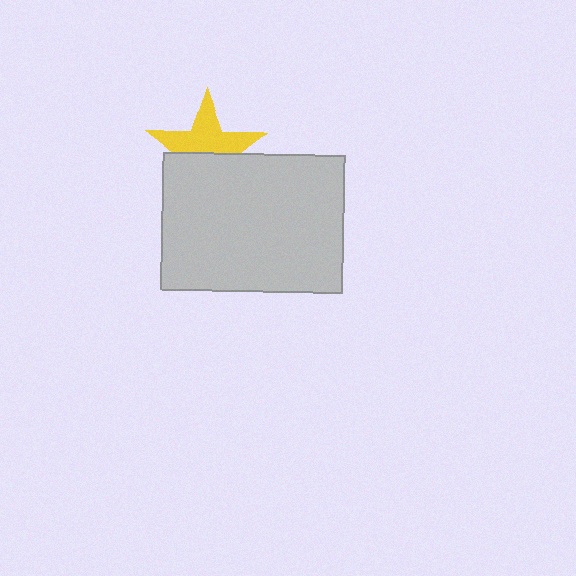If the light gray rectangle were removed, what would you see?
You would see the complete yellow star.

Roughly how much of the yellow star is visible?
About half of it is visible (roughly 54%).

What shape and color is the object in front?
The object in front is a light gray rectangle.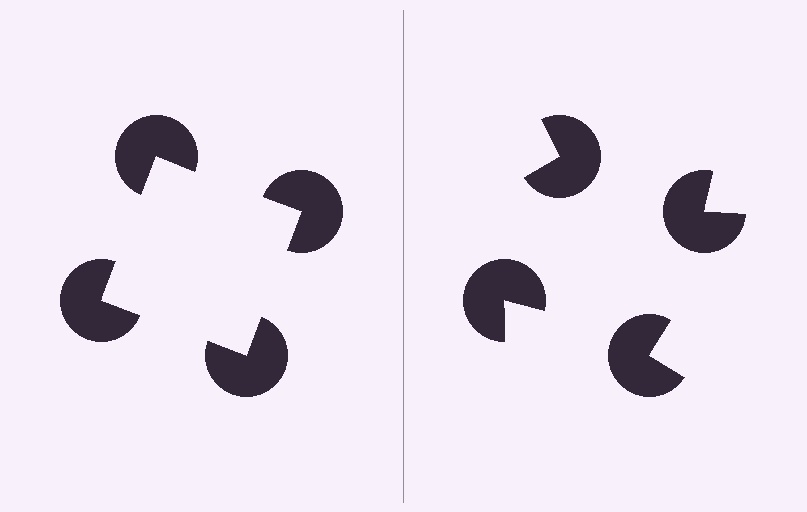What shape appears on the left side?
An illusory square.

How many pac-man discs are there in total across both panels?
8 — 4 on each side.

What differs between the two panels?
The pac-man discs are positioned identically on both sides; only the wedge orientations differ. On the left they align to a square; on the right they are misaligned.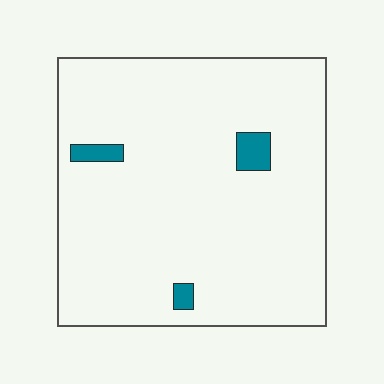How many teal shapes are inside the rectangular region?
3.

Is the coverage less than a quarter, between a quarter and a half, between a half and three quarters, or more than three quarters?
Less than a quarter.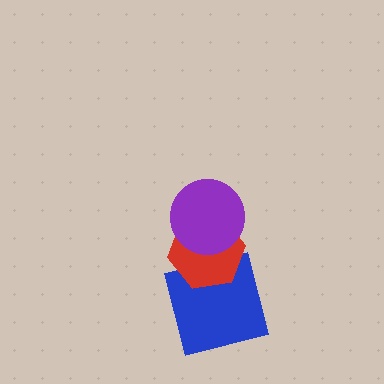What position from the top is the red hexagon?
The red hexagon is 2nd from the top.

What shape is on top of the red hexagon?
The purple circle is on top of the red hexagon.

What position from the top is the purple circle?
The purple circle is 1st from the top.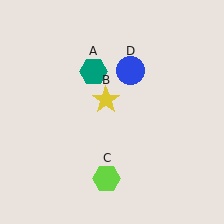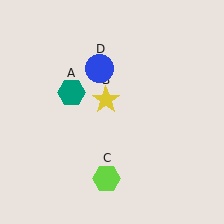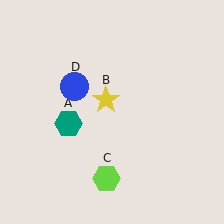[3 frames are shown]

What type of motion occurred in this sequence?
The teal hexagon (object A), blue circle (object D) rotated counterclockwise around the center of the scene.